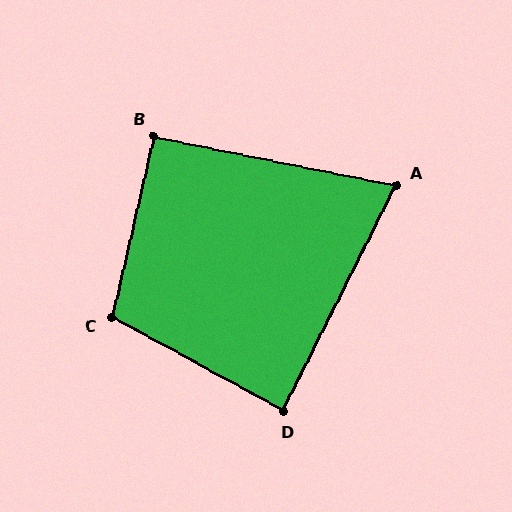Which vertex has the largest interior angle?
C, at approximately 105 degrees.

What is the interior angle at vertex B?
Approximately 92 degrees (approximately right).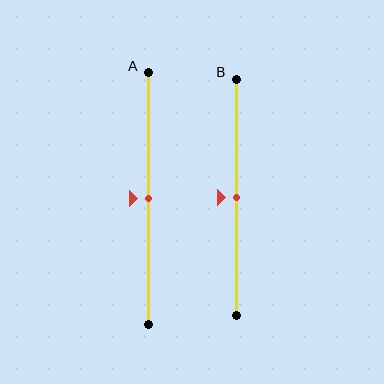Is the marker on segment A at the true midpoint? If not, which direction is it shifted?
Yes, the marker on segment A is at the true midpoint.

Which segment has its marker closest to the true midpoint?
Segment A has its marker closest to the true midpoint.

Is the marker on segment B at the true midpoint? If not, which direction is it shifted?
Yes, the marker on segment B is at the true midpoint.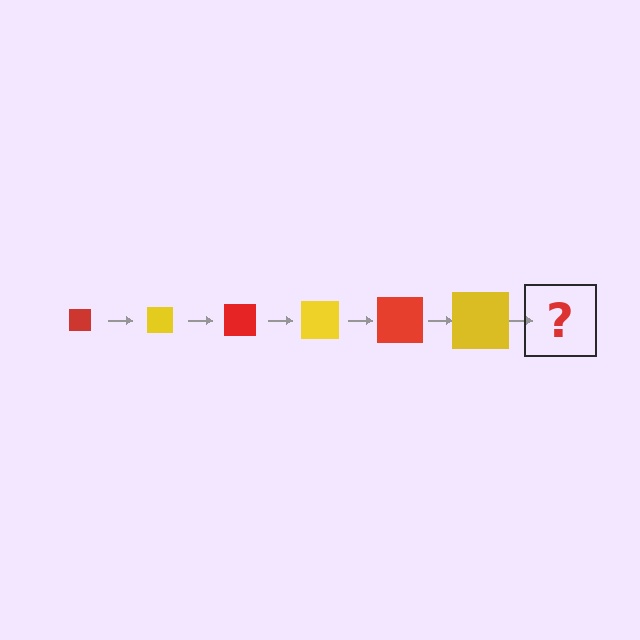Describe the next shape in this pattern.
It should be a red square, larger than the previous one.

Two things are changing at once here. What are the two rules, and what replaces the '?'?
The two rules are that the square grows larger each step and the color cycles through red and yellow. The '?' should be a red square, larger than the previous one.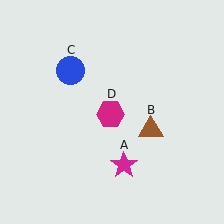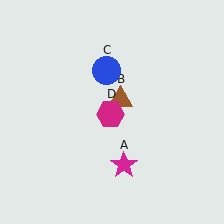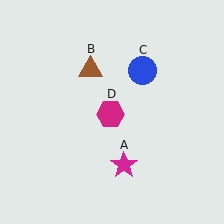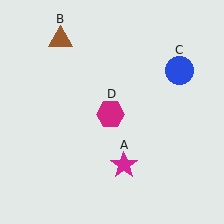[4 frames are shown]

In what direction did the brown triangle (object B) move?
The brown triangle (object B) moved up and to the left.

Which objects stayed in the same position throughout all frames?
Magenta star (object A) and magenta hexagon (object D) remained stationary.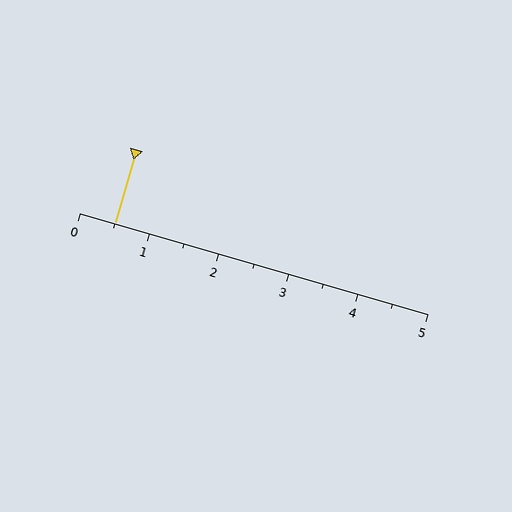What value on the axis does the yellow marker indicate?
The marker indicates approximately 0.5.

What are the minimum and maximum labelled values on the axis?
The axis runs from 0 to 5.